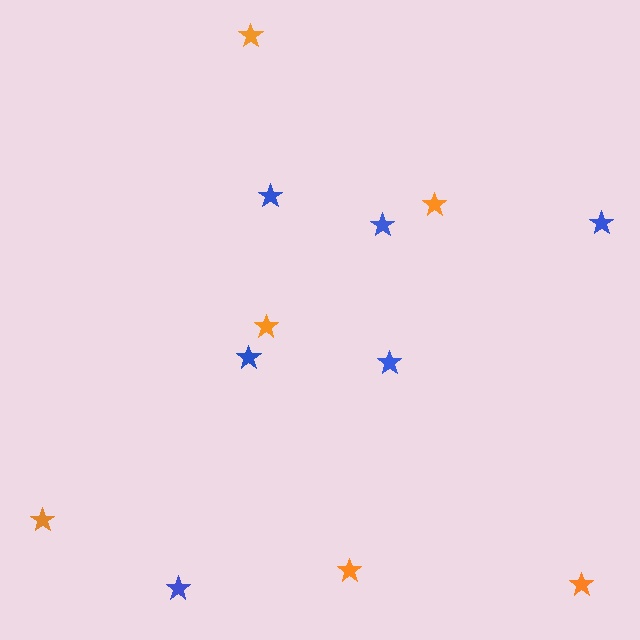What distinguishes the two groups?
There are 2 groups: one group of orange stars (6) and one group of blue stars (6).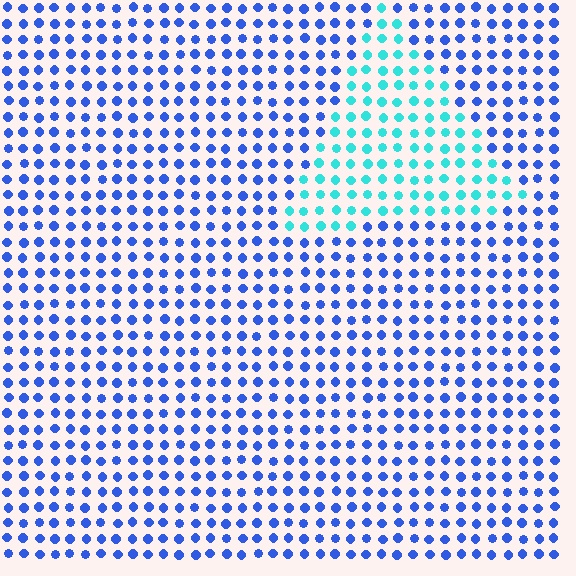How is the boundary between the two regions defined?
The boundary is defined purely by a slight shift in hue (about 48 degrees). Spacing, size, and orientation are identical on both sides.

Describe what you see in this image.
The image is filled with small blue elements in a uniform arrangement. A triangle-shaped region is visible where the elements are tinted to a slightly different hue, forming a subtle color boundary.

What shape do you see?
I see a triangle.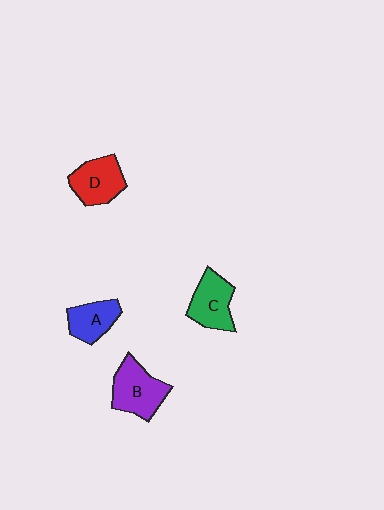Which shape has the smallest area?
Shape A (blue).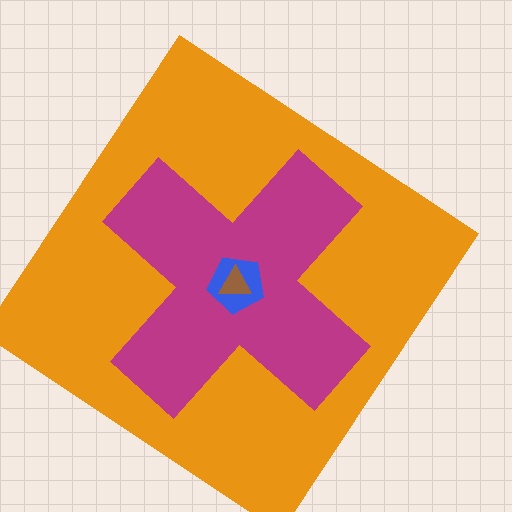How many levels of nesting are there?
4.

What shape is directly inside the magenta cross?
The blue pentagon.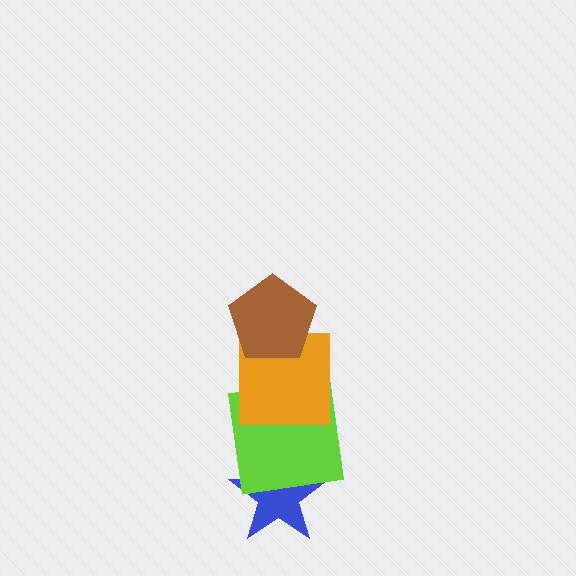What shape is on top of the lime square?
The orange square is on top of the lime square.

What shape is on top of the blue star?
The lime square is on top of the blue star.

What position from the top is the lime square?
The lime square is 3rd from the top.